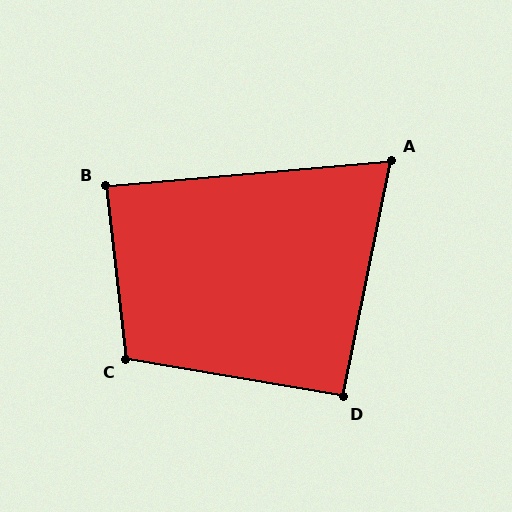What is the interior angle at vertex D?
Approximately 92 degrees (approximately right).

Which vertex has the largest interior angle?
C, at approximately 106 degrees.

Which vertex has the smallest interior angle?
A, at approximately 74 degrees.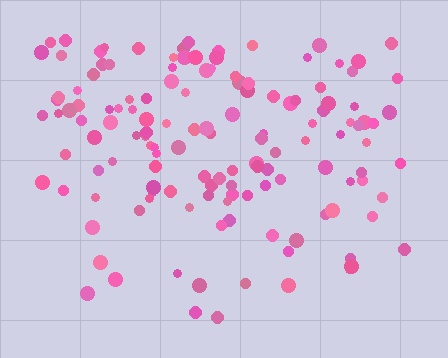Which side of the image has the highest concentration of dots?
The top.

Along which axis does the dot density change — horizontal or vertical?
Vertical.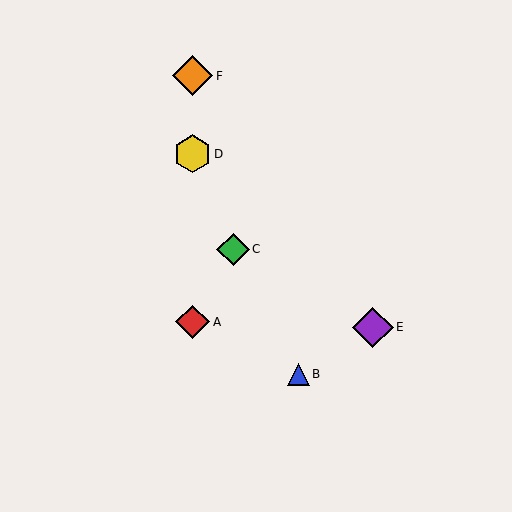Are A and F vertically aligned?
Yes, both are at x≈193.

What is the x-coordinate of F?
Object F is at x≈193.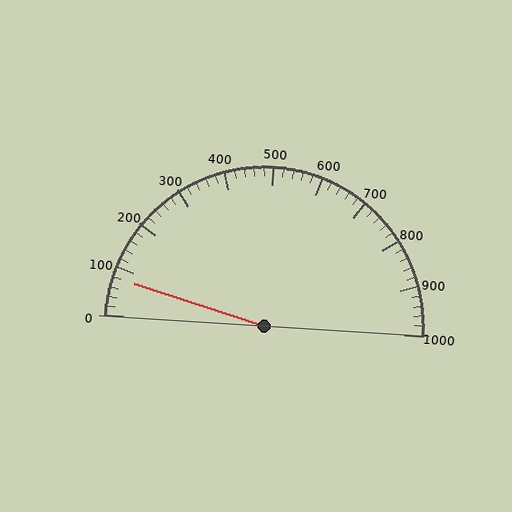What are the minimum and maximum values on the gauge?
The gauge ranges from 0 to 1000.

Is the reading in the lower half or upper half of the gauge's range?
The reading is in the lower half of the range (0 to 1000).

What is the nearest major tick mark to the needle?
The nearest major tick mark is 100.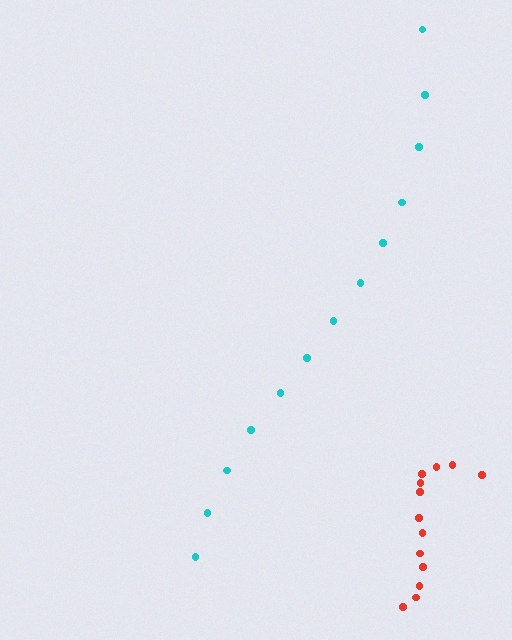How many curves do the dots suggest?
There are 2 distinct paths.